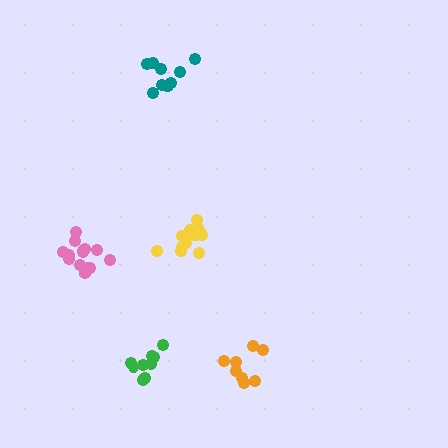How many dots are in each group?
Group 1: 14 dots, Group 2: 10 dots, Group 3: 9 dots, Group 4: 8 dots, Group 5: 14 dots (55 total).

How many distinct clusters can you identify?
There are 5 distinct clusters.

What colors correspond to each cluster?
The clusters are colored: pink, teal, green, orange, yellow.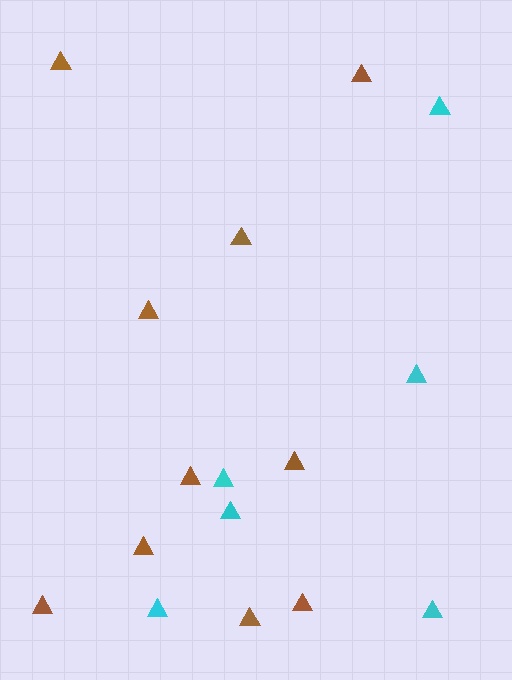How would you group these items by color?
There are 2 groups: one group of brown triangles (10) and one group of cyan triangles (6).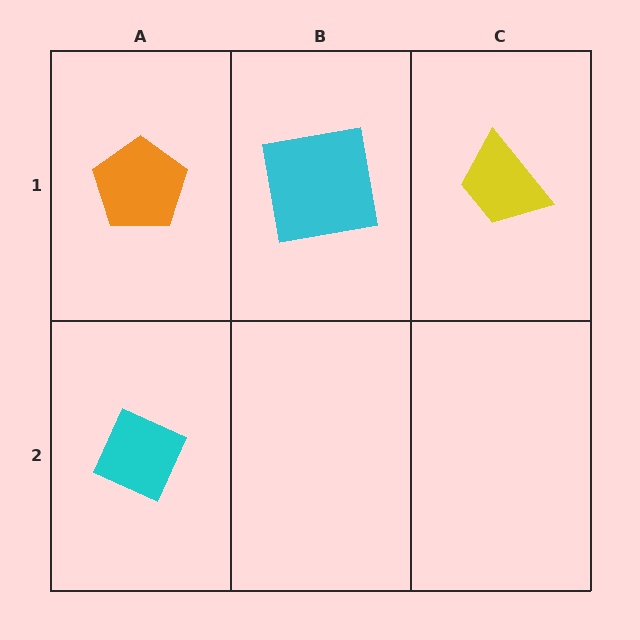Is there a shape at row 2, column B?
No, that cell is empty.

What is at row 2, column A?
A cyan diamond.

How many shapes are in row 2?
1 shape.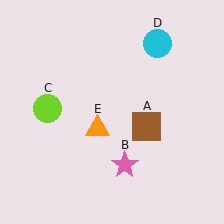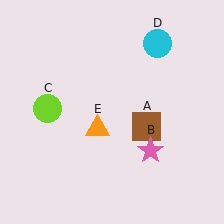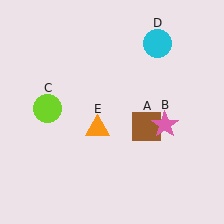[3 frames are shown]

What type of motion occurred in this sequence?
The pink star (object B) rotated counterclockwise around the center of the scene.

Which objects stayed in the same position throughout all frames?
Brown square (object A) and lime circle (object C) and cyan circle (object D) and orange triangle (object E) remained stationary.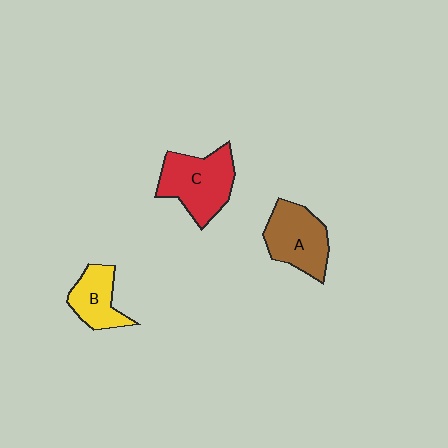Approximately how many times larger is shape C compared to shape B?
Approximately 1.6 times.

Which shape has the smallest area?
Shape B (yellow).